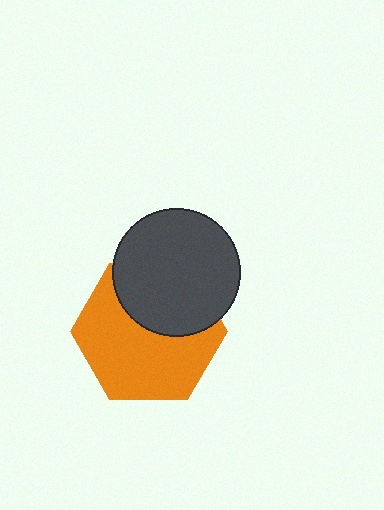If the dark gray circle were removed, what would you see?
You would see the complete orange hexagon.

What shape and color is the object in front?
The object in front is a dark gray circle.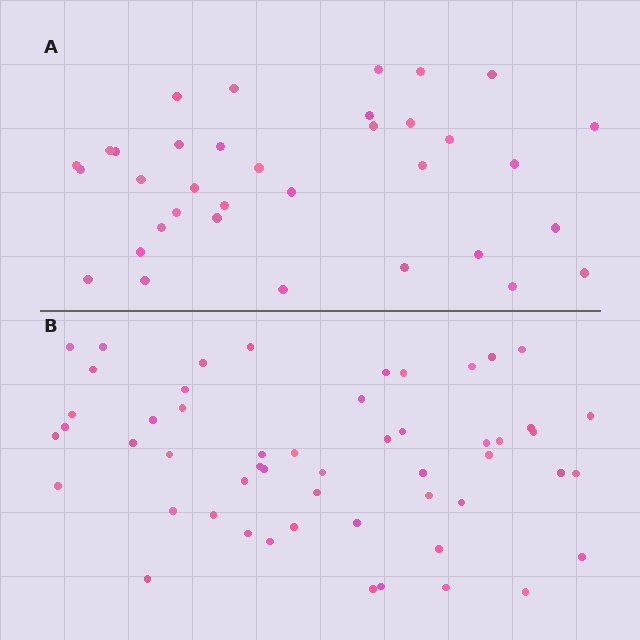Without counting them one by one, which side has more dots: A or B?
Region B (the bottom region) has more dots.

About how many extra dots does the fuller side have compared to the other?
Region B has approximately 20 more dots than region A.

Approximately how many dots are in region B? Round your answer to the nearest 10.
About 50 dots. (The exact count is 53, which rounds to 50.)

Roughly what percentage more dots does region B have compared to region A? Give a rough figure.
About 50% more.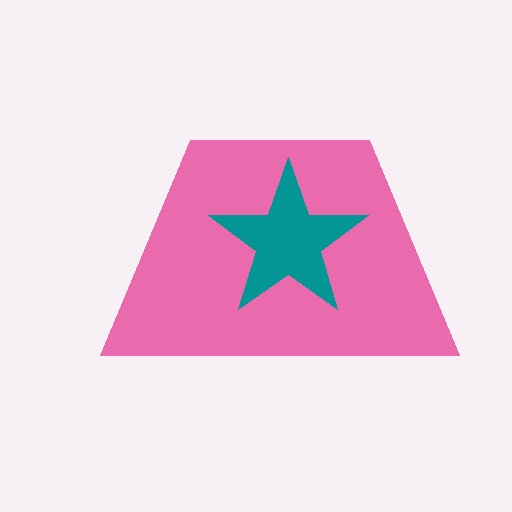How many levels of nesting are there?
2.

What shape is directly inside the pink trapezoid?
The teal star.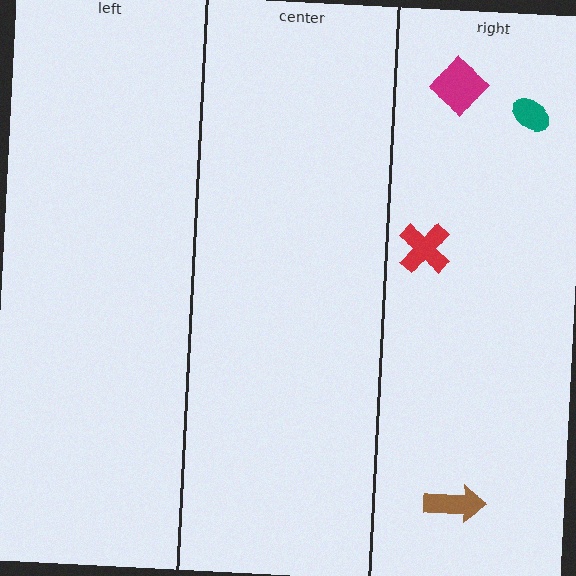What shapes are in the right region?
The brown arrow, the magenta diamond, the red cross, the teal ellipse.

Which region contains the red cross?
The right region.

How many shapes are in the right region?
4.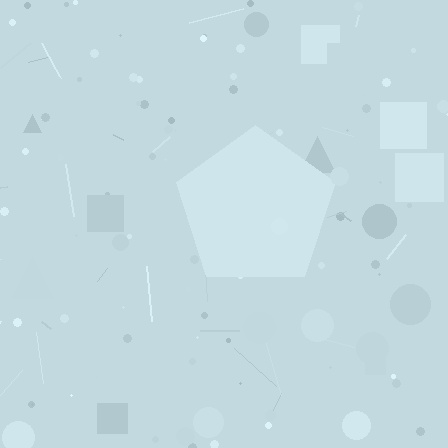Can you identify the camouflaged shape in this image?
The camouflaged shape is a pentagon.